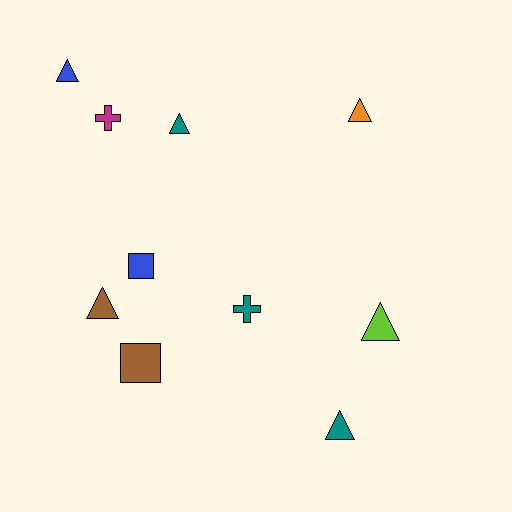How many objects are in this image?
There are 10 objects.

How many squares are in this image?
There are 2 squares.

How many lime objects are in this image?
There is 1 lime object.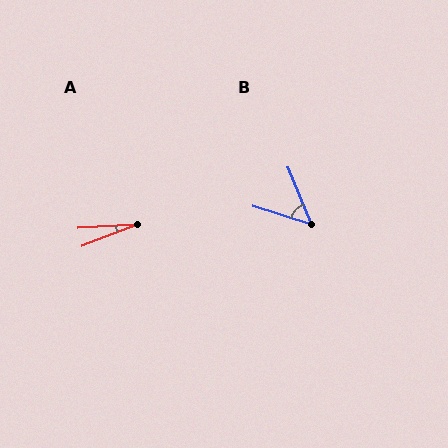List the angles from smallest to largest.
A (18°), B (50°).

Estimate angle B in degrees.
Approximately 50 degrees.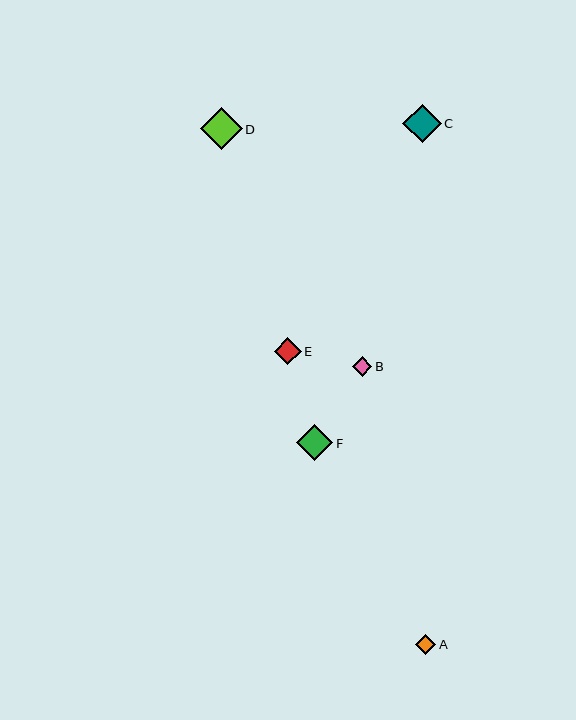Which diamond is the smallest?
Diamond B is the smallest with a size of approximately 19 pixels.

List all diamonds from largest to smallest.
From largest to smallest: D, C, F, E, A, B.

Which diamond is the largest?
Diamond D is the largest with a size of approximately 42 pixels.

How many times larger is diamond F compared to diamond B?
Diamond F is approximately 1.8 times the size of diamond B.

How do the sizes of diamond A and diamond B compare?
Diamond A and diamond B are approximately the same size.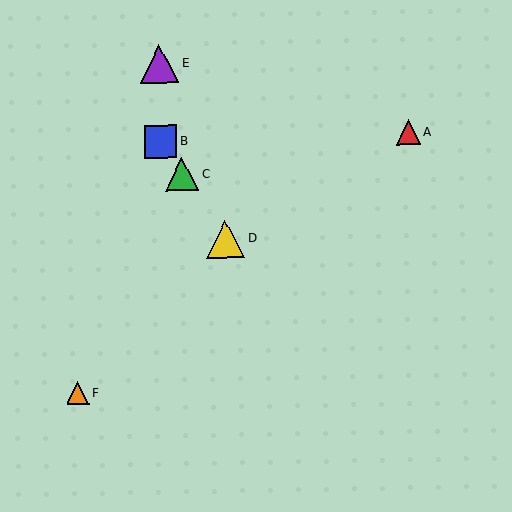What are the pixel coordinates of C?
Object C is at (182, 174).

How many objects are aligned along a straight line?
3 objects (B, C, D) are aligned along a straight line.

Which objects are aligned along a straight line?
Objects B, C, D are aligned along a straight line.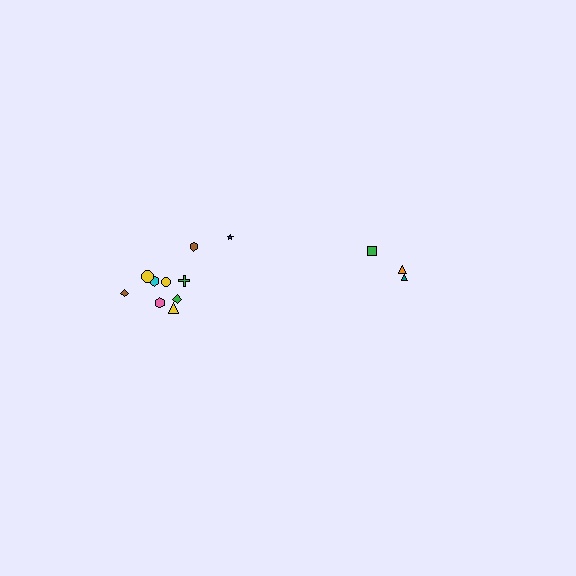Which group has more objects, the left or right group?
The left group.